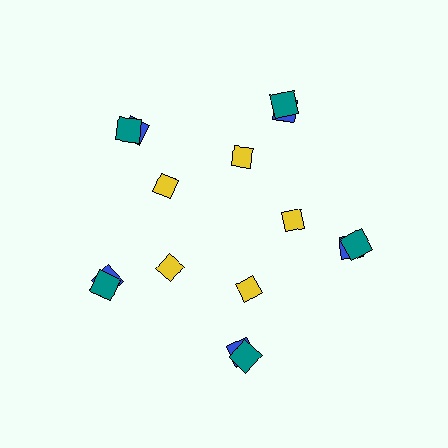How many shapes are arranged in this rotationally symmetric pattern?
There are 15 shapes, arranged in 5 groups of 3.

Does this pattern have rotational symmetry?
Yes, this pattern has 5-fold rotational symmetry. It looks the same after rotating 72 degrees around the center.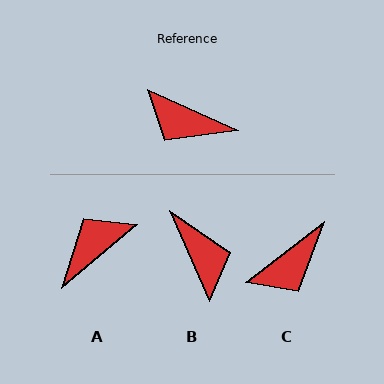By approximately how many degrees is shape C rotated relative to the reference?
Approximately 62 degrees counter-clockwise.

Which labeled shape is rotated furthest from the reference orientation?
B, about 137 degrees away.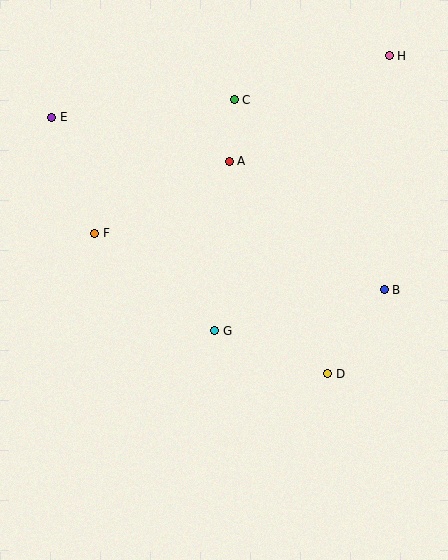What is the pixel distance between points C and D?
The distance between C and D is 290 pixels.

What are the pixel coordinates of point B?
Point B is at (384, 290).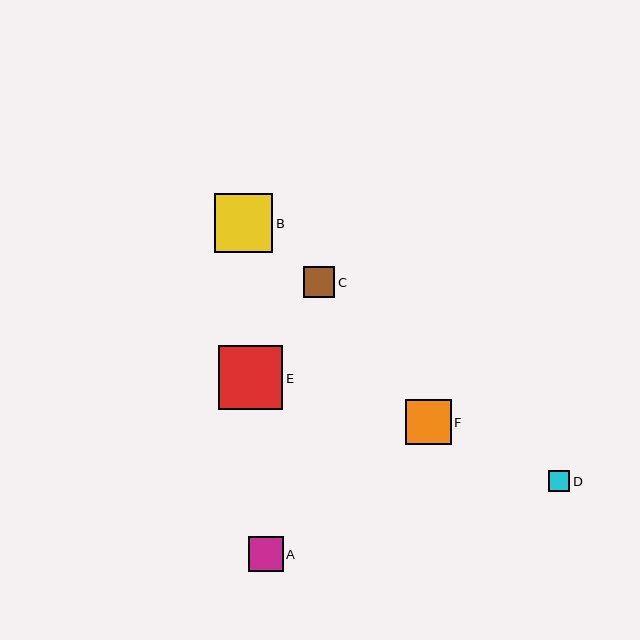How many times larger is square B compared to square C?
Square B is approximately 1.9 times the size of square C.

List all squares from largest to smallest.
From largest to smallest: E, B, F, A, C, D.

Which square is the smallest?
Square D is the smallest with a size of approximately 22 pixels.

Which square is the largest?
Square E is the largest with a size of approximately 64 pixels.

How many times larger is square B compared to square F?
Square B is approximately 1.3 times the size of square F.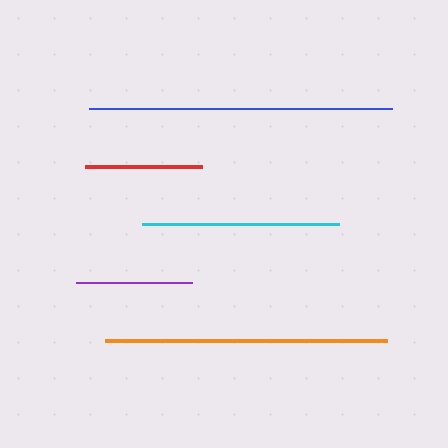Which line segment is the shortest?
The purple line is the shortest at approximately 116 pixels.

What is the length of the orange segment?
The orange segment is approximately 282 pixels long.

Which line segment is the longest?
The blue line is the longest at approximately 303 pixels.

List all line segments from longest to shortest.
From longest to shortest: blue, orange, cyan, red, purple.